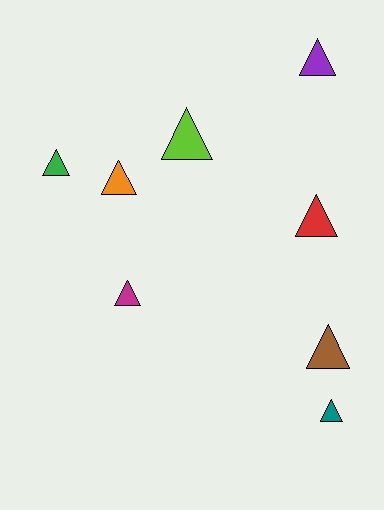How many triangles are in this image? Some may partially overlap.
There are 8 triangles.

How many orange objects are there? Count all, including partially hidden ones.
There is 1 orange object.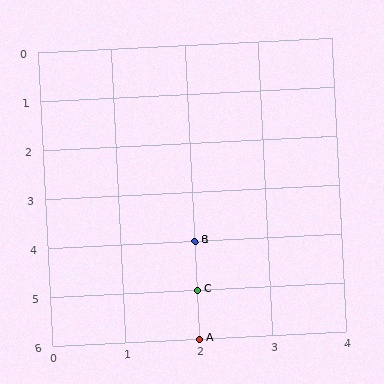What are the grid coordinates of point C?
Point C is at grid coordinates (2, 5).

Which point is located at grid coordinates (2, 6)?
Point A is at (2, 6).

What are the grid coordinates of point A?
Point A is at grid coordinates (2, 6).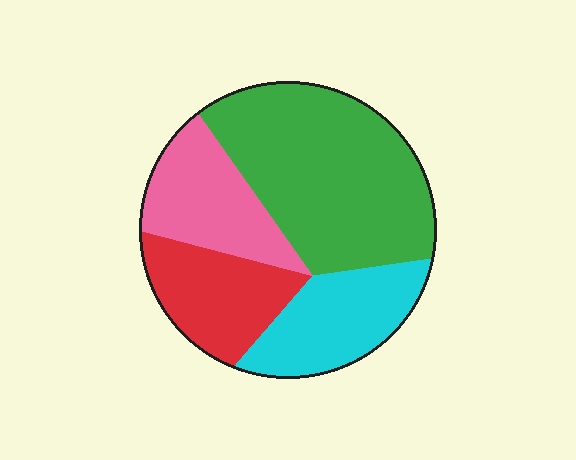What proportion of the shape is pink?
Pink takes up about one fifth (1/5) of the shape.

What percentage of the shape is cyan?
Cyan takes up about one fifth (1/5) of the shape.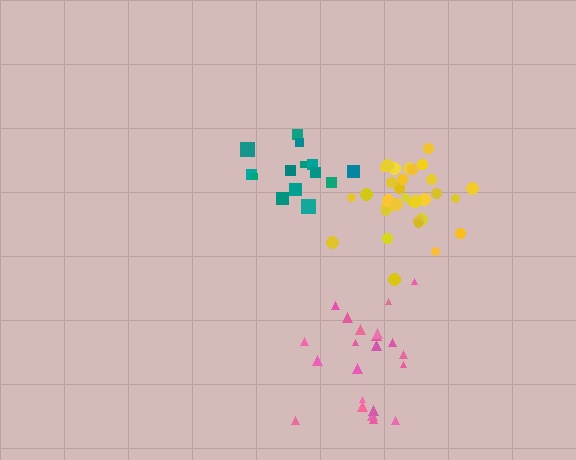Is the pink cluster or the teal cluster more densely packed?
Teal.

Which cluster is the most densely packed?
Teal.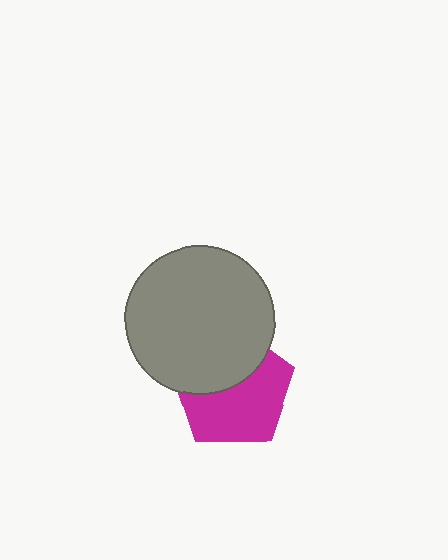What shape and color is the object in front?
The object in front is a gray circle.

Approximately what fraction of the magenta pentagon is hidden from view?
Roughly 41% of the magenta pentagon is hidden behind the gray circle.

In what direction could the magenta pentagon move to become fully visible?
The magenta pentagon could move down. That would shift it out from behind the gray circle entirely.